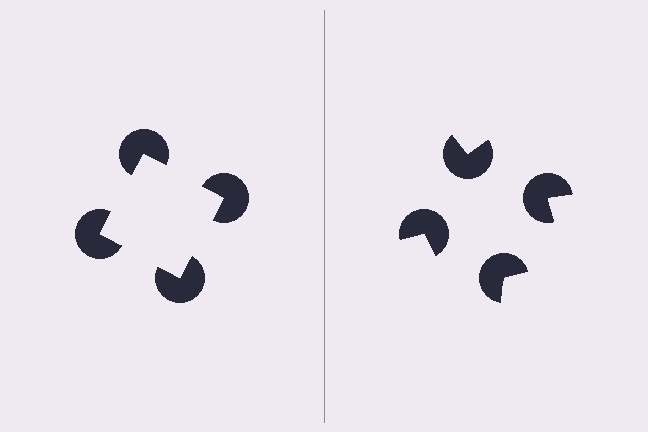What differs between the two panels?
The pac-man discs are positioned identically on both sides; only the wedge orientations differ. On the left they align to a square; on the right they are misaligned.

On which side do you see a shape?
An illusory square appears on the left side. On the right side the wedge cuts are rotated, so no coherent shape forms.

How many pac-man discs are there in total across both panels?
8 — 4 on each side.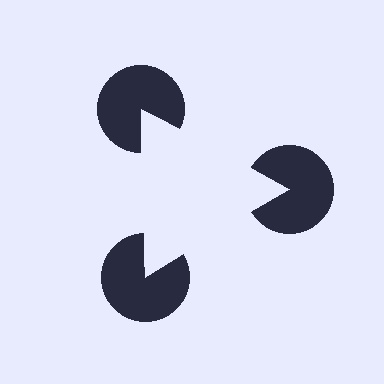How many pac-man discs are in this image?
There are 3 — one at each vertex of the illusory triangle.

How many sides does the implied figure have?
3 sides.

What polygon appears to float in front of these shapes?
An illusory triangle — its edges are inferred from the aligned wedge cuts in the pac-man discs, not physically drawn.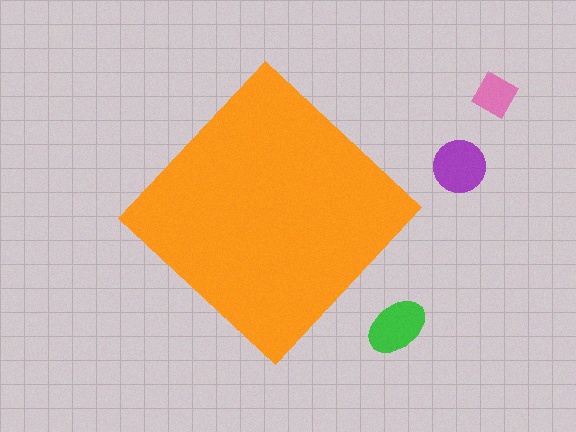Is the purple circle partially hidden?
No, the purple circle is fully visible.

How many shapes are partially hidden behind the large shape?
0 shapes are partially hidden.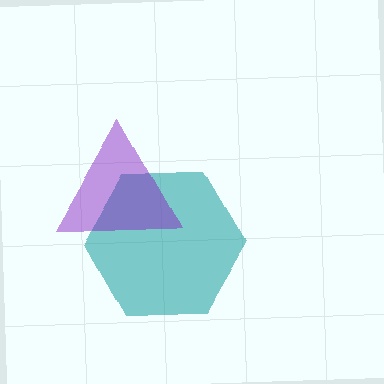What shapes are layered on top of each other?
The layered shapes are: a teal hexagon, a purple triangle.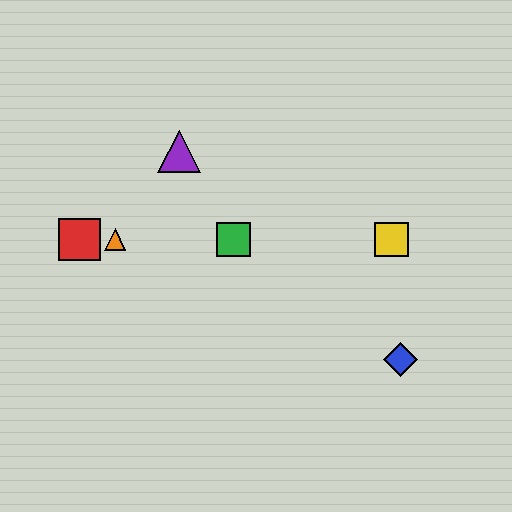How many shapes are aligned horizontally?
4 shapes (the red square, the green square, the yellow square, the orange triangle) are aligned horizontally.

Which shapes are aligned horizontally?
The red square, the green square, the yellow square, the orange triangle are aligned horizontally.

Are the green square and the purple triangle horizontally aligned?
No, the green square is at y≈240 and the purple triangle is at y≈151.